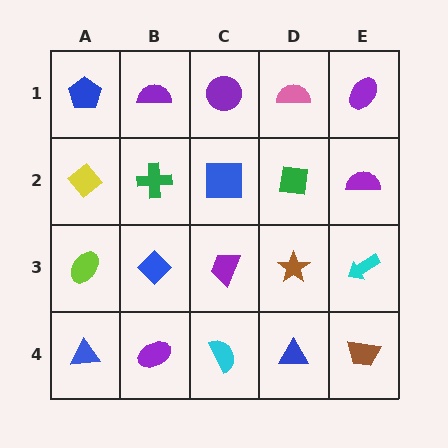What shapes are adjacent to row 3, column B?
A green cross (row 2, column B), a purple ellipse (row 4, column B), a lime ellipse (row 3, column A), a purple trapezoid (row 3, column C).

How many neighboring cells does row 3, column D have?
4.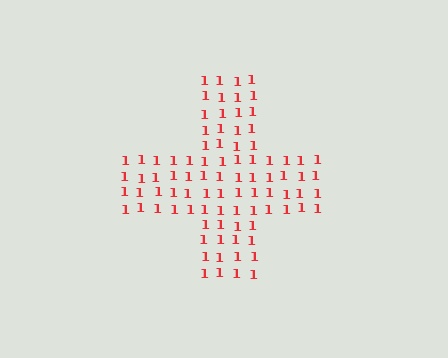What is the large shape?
The large shape is a cross.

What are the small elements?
The small elements are digit 1's.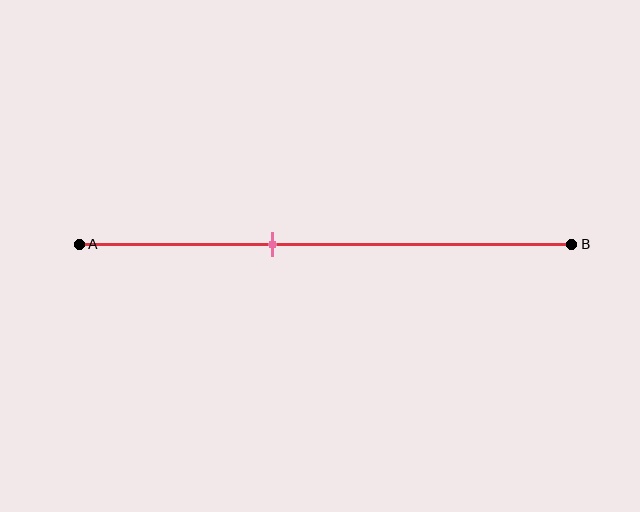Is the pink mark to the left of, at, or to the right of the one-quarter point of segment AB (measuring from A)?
The pink mark is to the right of the one-quarter point of segment AB.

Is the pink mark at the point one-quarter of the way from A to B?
No, the mark is at about 40% from A, not at the 25% one-quarter point.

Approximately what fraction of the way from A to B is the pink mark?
The pink mark is approximately 40% of the way from A to B.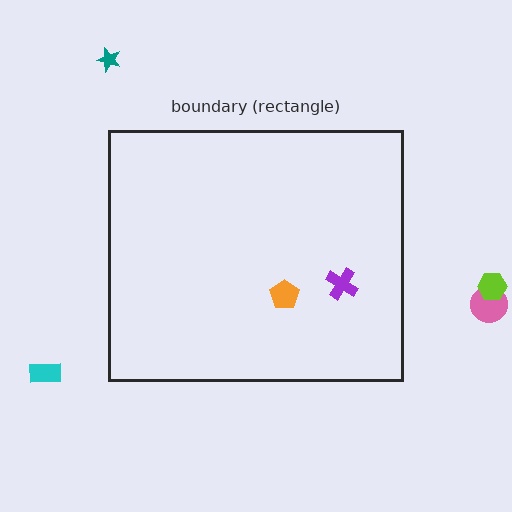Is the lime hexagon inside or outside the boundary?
Outside.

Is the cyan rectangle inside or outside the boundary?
Outside.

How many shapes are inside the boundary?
2 inside, 4 outside.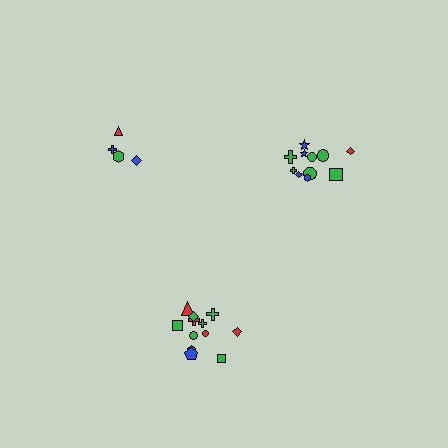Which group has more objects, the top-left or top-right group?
The top-right group.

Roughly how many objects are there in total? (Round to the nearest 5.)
Roughly 30 objects in total.